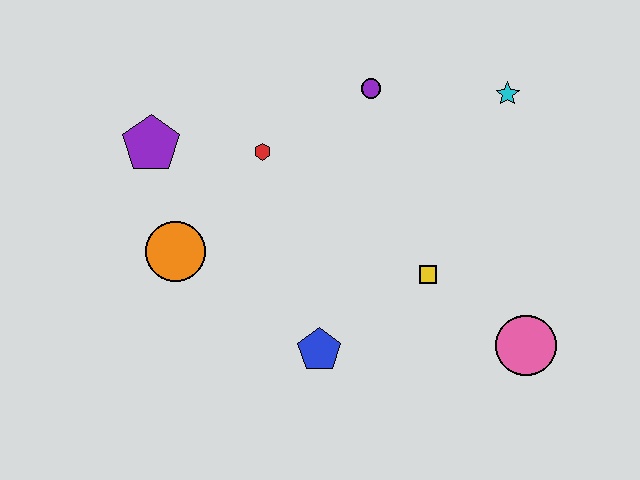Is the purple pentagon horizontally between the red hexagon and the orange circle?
No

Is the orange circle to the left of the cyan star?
Yes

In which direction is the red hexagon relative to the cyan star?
The red hexagon is to the left of the cyan star.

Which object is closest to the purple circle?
The red hexagon is closest to the purple circle.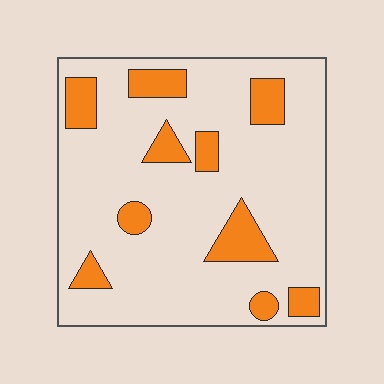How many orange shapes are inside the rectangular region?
10.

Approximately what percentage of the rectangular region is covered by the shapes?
Approximately 20%.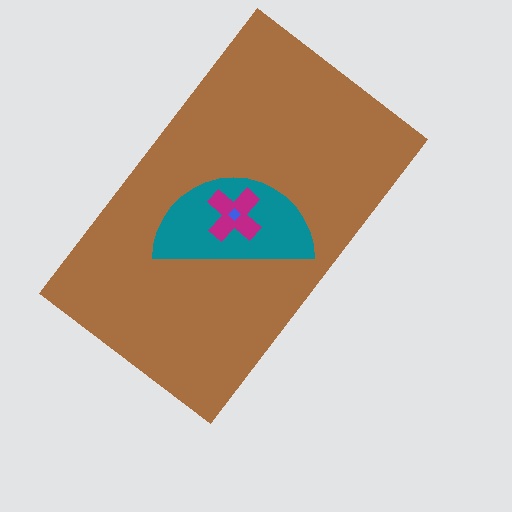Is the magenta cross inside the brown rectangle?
Yes.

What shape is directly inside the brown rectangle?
The teal semicircle.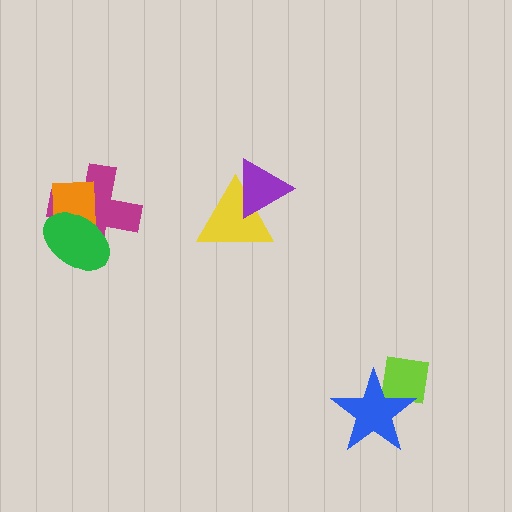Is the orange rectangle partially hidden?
Yes, it is partially covered by another shape.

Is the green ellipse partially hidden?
No, no other shape covers it.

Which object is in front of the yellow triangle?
The purple triangle is in front of the yellow triangle.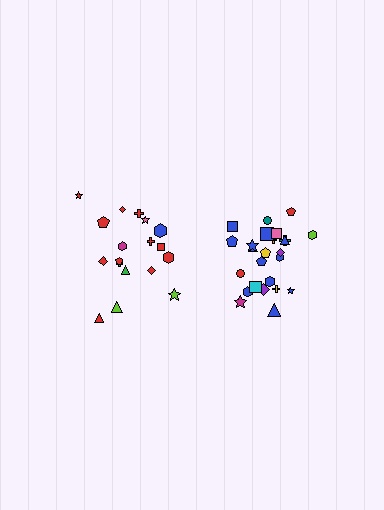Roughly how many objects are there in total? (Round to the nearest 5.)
Roughly 45 objects in total.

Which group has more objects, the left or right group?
The right group.